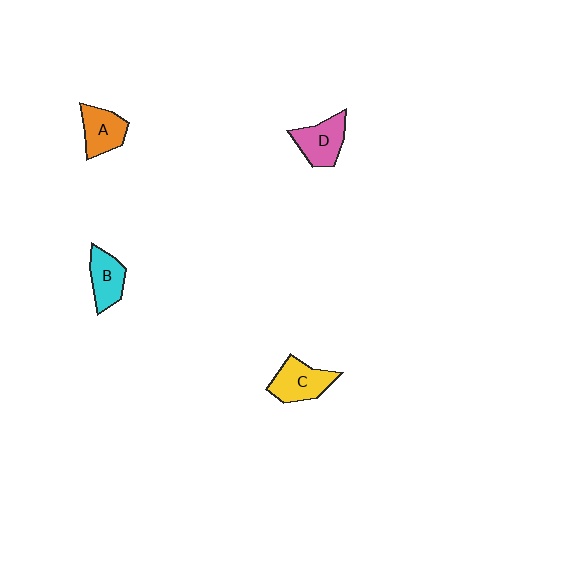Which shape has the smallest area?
Shape B (cyan).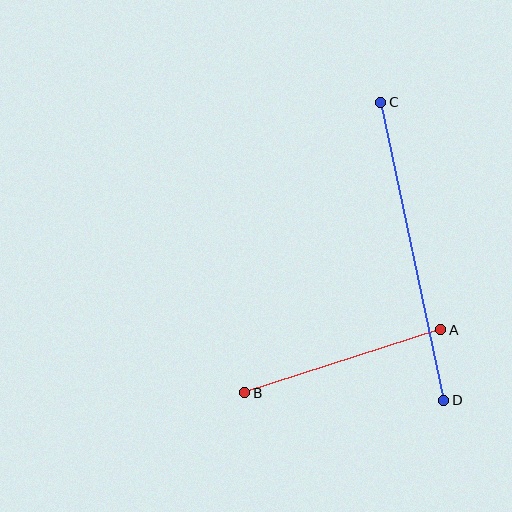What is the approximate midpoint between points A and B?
The midpoint is at approximately (343, 361) pixels.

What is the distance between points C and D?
The distance is approximately 305 pixels.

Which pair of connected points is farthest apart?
Points C and D are farthest apart.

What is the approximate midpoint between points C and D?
The midpoint is at approximately (412, 251) pixels.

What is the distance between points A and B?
The distance is approximately 206 pixels.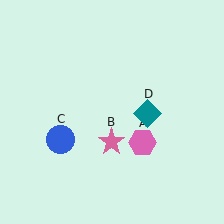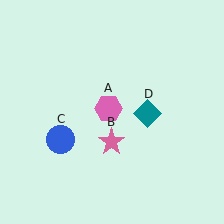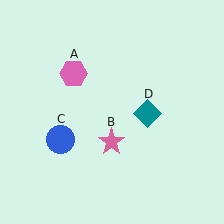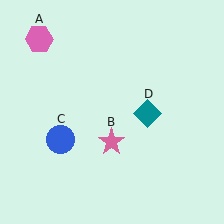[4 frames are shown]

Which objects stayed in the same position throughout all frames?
Pink star (object B) and blue circle (object C) and teal diamond (object D) remained stationary.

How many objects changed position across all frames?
1 object changed position: pink hexagon (object A).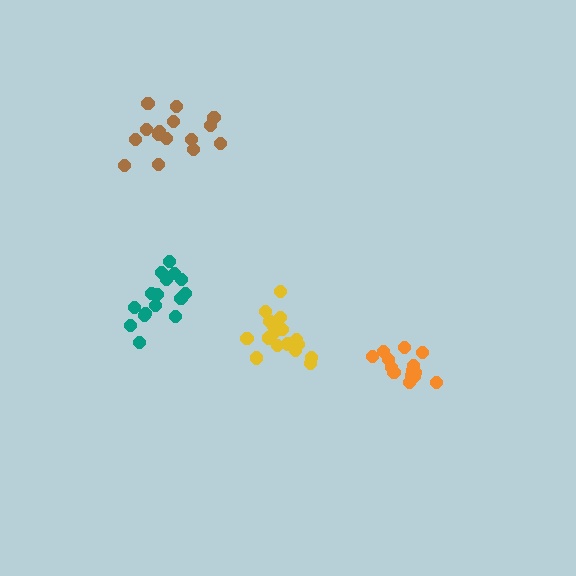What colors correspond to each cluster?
The clusters are colored: brown, yellow, orange, teal.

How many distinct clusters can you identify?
There are 4 distinct clusters.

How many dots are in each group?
Group 1: 15 dots, Group 2: 18 dots, Group 3: 14 dots, Group 4: 16 dots (63 total).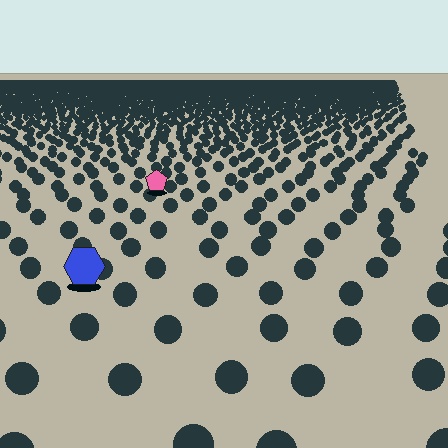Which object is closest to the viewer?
The blue hexagon is closest. The texture marks near it are larger and more spread out.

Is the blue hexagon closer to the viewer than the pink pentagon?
Yes. The blue hexagon is closer — you can tell from the texture gradient: the ground texture is coarser near it.